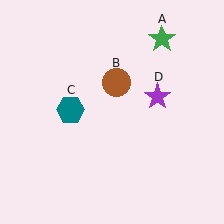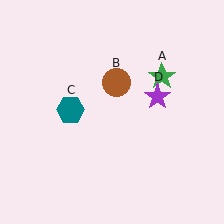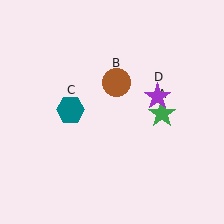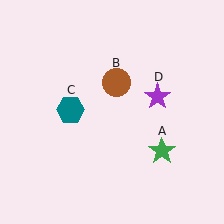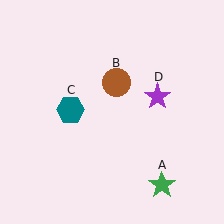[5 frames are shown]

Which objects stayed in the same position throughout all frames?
Brown circle (object B) and teal hexagon (object C) and purple star (object D) remained stationary.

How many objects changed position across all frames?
1 object changed position: green star (object A).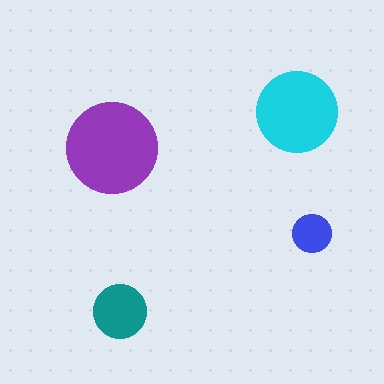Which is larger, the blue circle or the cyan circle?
The cyan one.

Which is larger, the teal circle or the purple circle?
The purple one.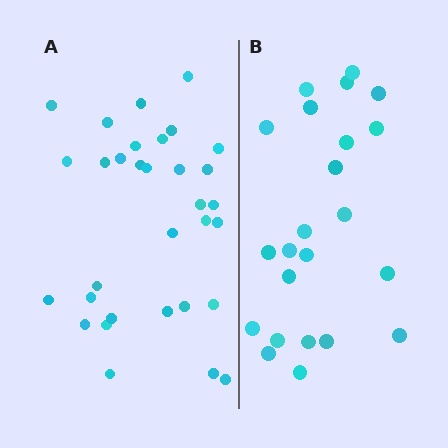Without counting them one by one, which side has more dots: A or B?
Region A (the left region) has more dots.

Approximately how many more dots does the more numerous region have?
Region A has roughly 8 or so more dots than region B.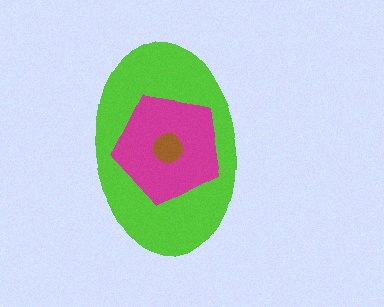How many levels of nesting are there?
3.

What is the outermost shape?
The lime ellipse.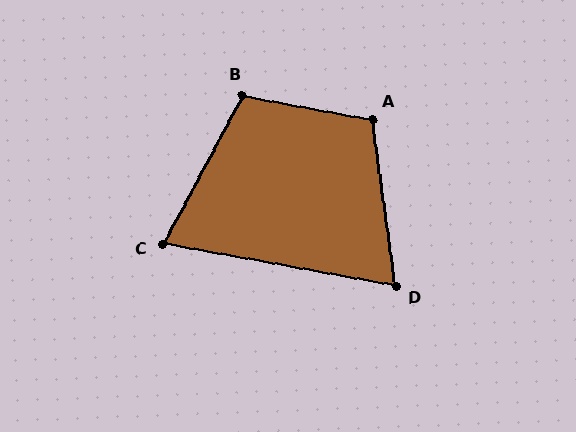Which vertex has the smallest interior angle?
C, at approximately 72 degrees.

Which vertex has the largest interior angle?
A, at approximately 108 degrees.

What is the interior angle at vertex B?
Approximately 108 degrees (obtuse).